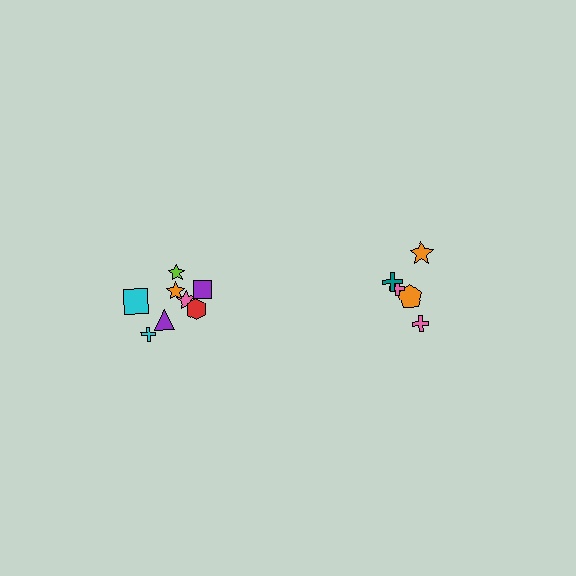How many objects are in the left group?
There are 8 objects.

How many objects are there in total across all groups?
There are 13 objects.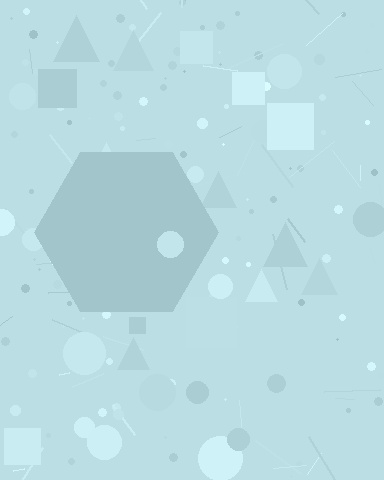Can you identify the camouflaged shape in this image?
The camouflaged shape is a hexagon.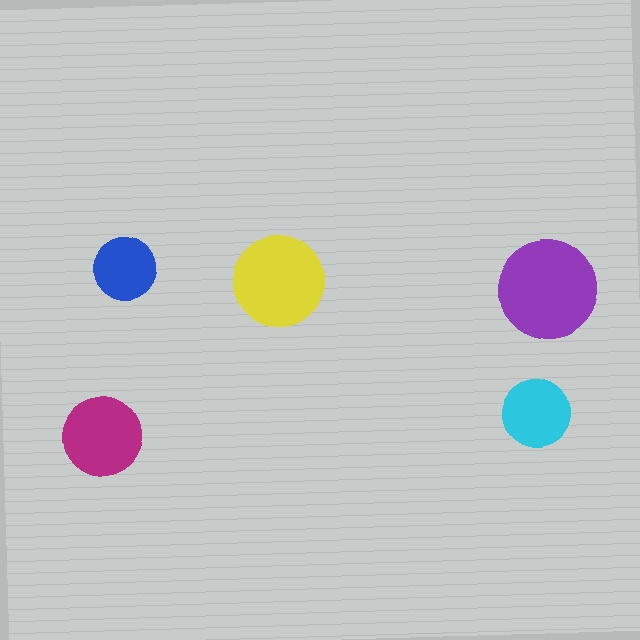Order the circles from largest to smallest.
the purple one, the yellow one, the magenta one, the cyan one, the blue one.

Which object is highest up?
The blue circle is topmost.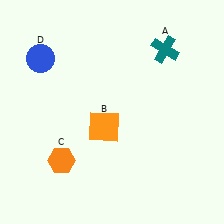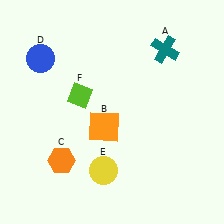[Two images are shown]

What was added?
A yellow circle (E), a lime diamond (F) were added in Image 2.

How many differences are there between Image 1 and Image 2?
There are 2 differences between the two images.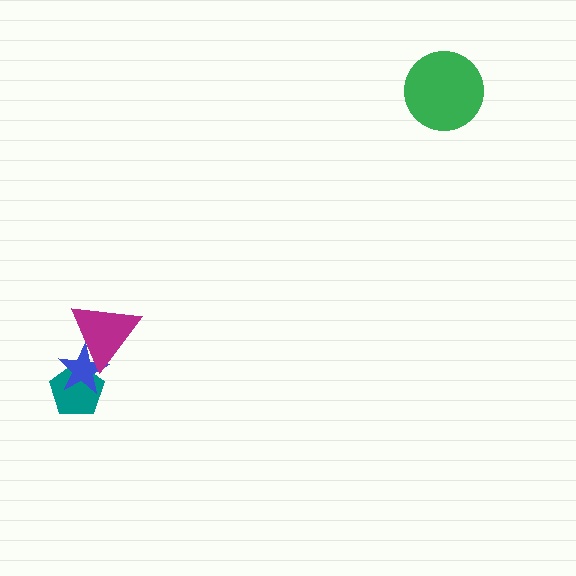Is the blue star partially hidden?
Yes, it is partially covered by another shape.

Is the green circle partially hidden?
No, no other shape covers it.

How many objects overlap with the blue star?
2 objects overlap with the blue star.